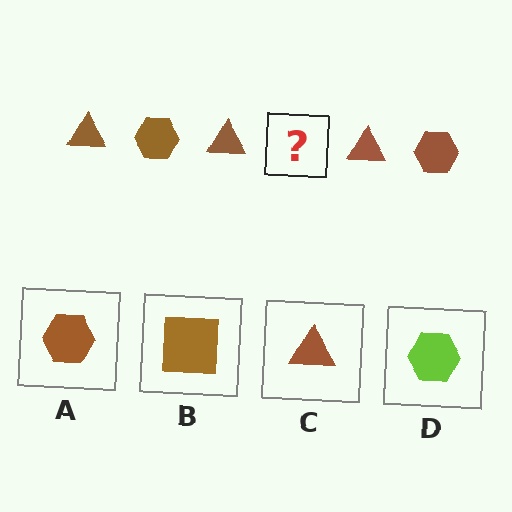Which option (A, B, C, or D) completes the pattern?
A.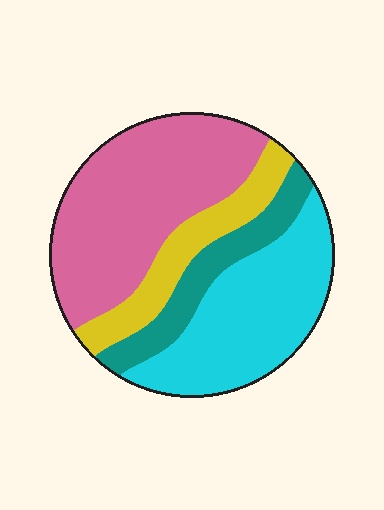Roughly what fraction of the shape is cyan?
Cyan covers 31% of the shape.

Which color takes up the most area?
Pink, at roughly 40%.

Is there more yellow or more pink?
Pink.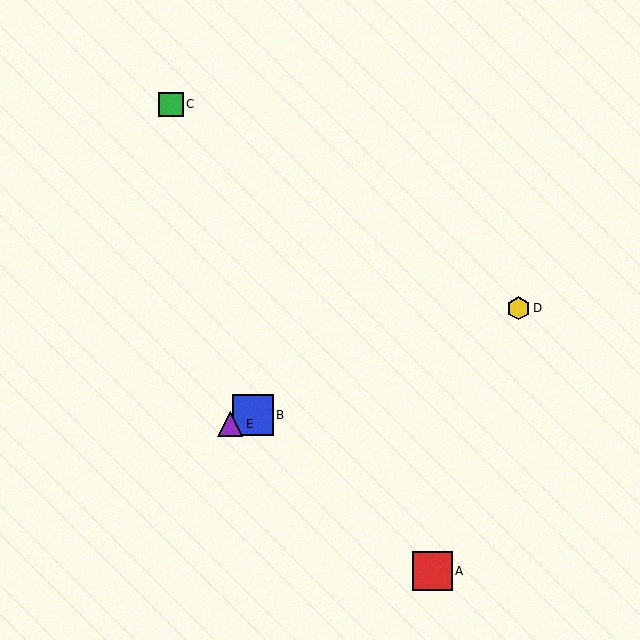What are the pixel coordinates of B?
Object B is at (253, 415).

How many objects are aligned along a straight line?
3 objects (B, D, E) are aligned along a straight line.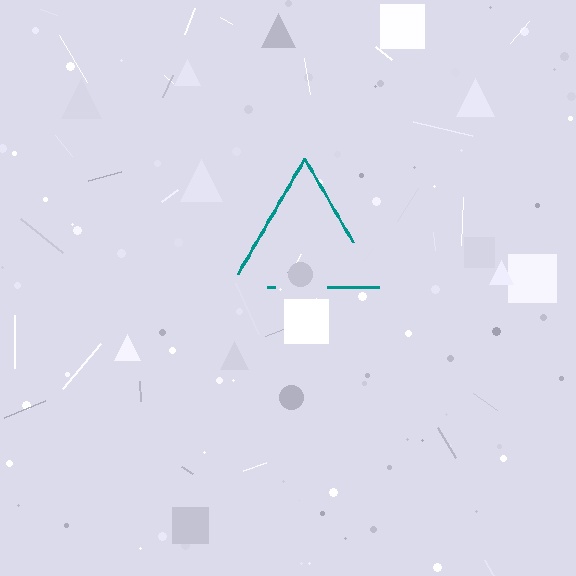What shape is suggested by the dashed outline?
The dashed outline suggests a triangle.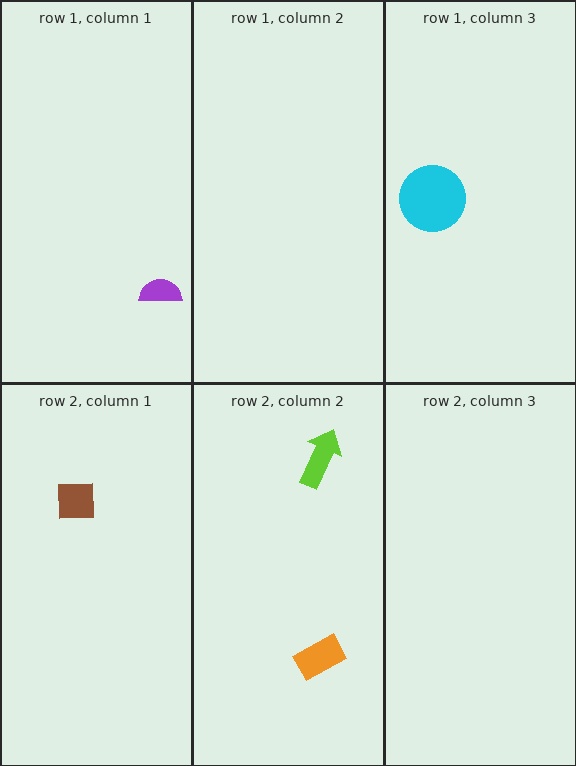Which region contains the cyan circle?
The row 1, column 3 region.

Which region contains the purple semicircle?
The row 1, column 1 region.